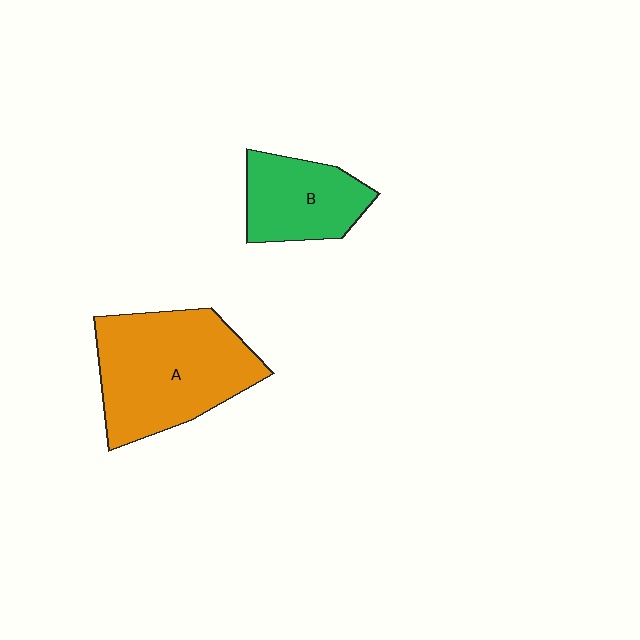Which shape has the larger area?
Shape A (orange).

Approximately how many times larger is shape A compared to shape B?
Approximately 1.8 times.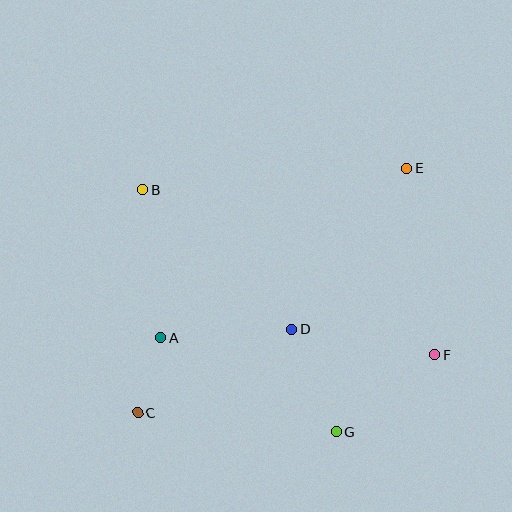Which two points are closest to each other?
Points A and C are closest to each other.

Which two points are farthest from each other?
Points C and E are farthest from each other.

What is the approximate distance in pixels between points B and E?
The distance between B and E is approximately 265 pixels.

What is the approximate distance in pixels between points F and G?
The distance between F and G is approximately 125 pixels.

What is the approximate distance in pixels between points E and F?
The distance between E and F is approximately 189 pixels.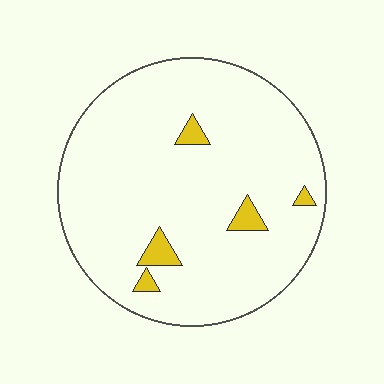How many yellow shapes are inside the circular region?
5.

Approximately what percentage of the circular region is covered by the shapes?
Approximately 5%.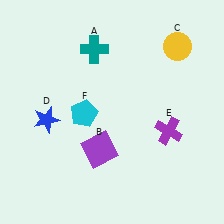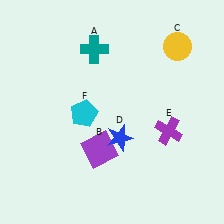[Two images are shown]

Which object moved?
The blue star (D) moved right.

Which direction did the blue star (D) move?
The blue star (D) moved right.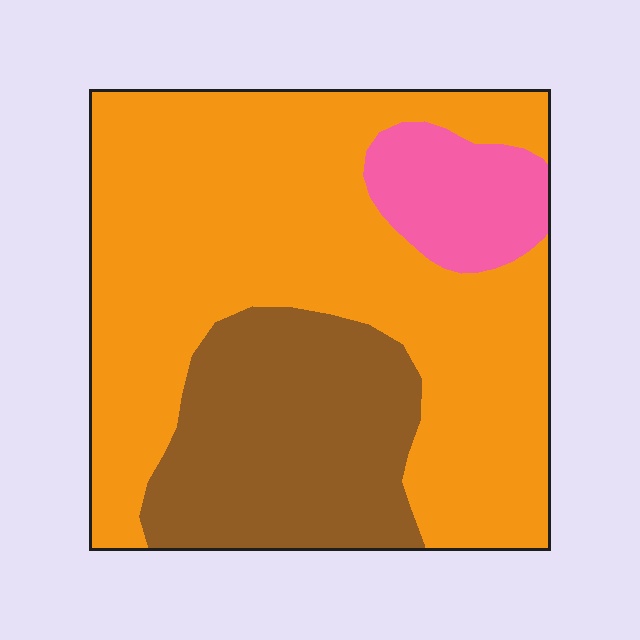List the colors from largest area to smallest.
From largest to smallest: orange, brown, pink.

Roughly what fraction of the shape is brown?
Brown covers roughly 25% of the shape.